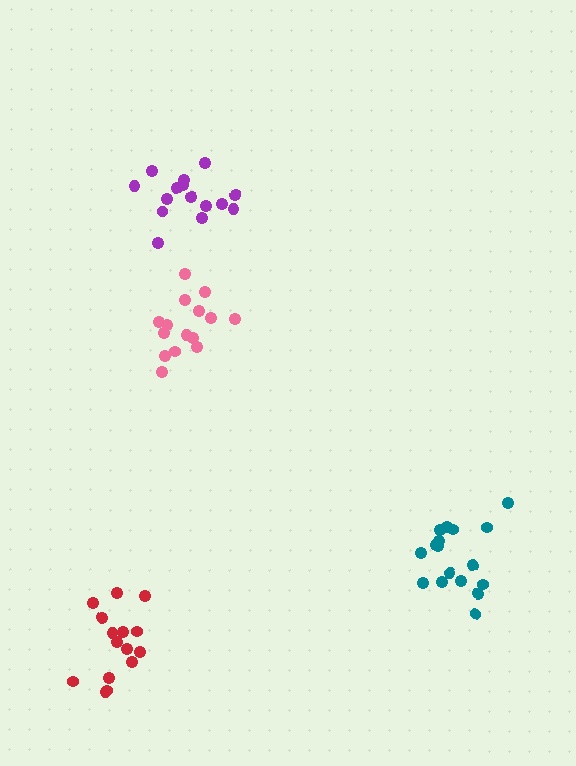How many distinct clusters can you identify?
There are 4 distinct clusters.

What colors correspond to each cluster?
The clusters are colored: red, pink, purple, teal.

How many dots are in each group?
Group 1: 15 dots, Group 2: 15 dots, Group 3: 15 dots, Group 4: 17 dots (62 total).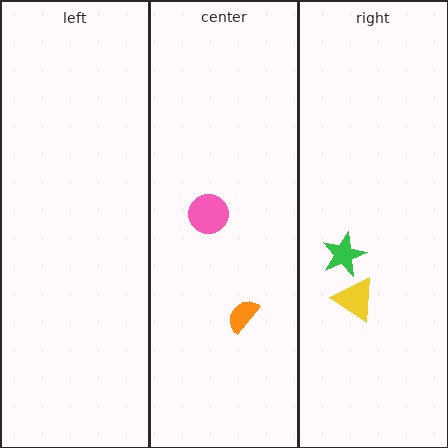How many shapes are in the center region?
2.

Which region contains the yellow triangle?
The right region.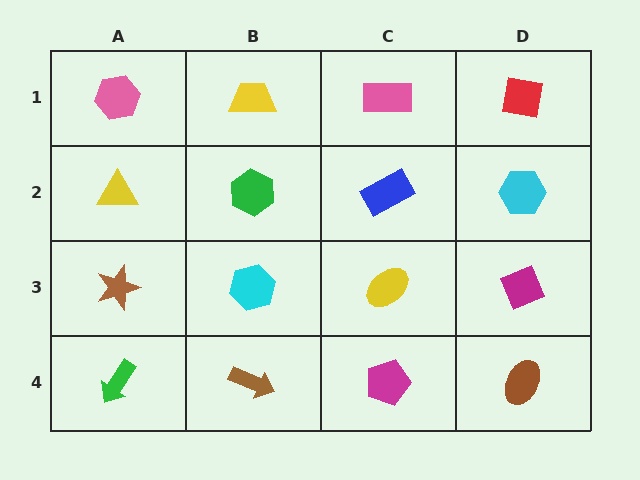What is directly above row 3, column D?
A cyan hexagon.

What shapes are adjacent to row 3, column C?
A blue rectangle (row 2, column C), a magenta pentagon (row 4, column C), a cyan hexagon (row 3, column B), a magenta diamond (row 3, column D).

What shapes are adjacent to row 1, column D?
A cyan hexagon (row 2, column D), a pink rectangle (row 1, column C).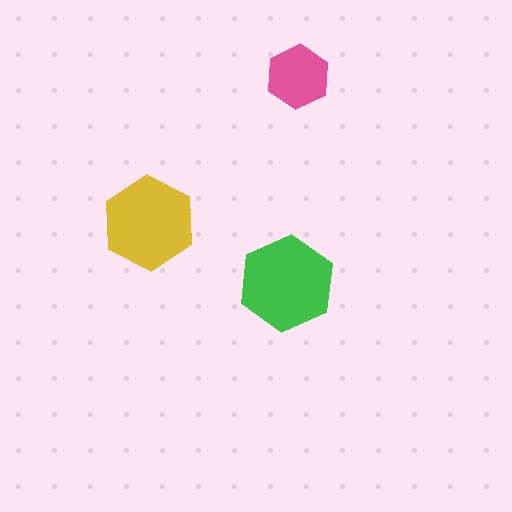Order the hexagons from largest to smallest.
the green one, the yellow one, the pink one.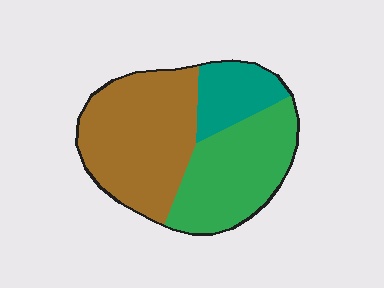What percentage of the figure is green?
Green covers 37% of the figure.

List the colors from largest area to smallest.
From largest to smallest: brown, green, teal.